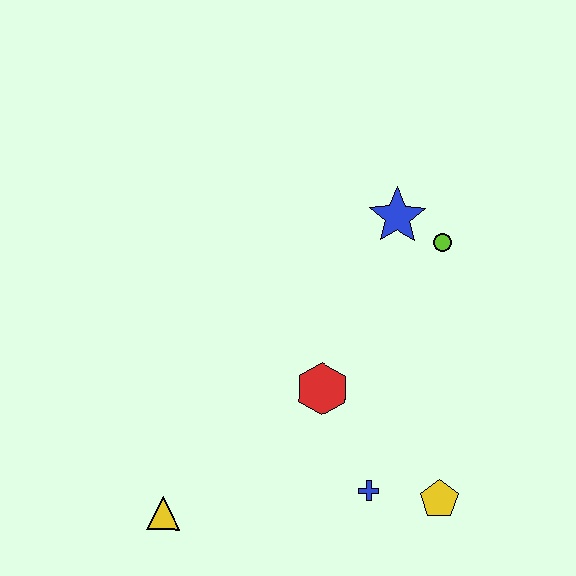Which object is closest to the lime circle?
The blue star is closest to the lime circle.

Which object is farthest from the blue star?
The yellow triangle is farthest from the blue star.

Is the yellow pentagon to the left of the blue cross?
No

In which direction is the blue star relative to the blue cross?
The blue star is above the blue cross.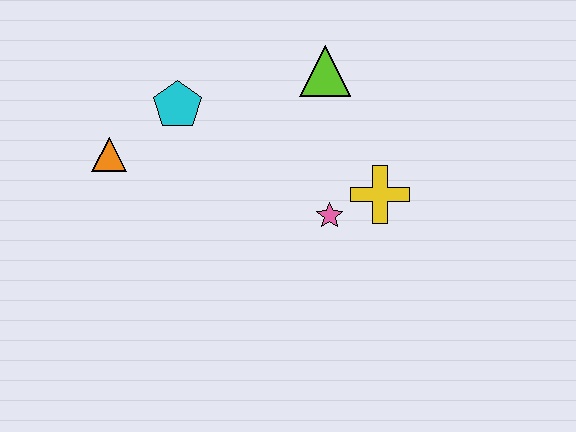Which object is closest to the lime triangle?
The yellow cross is closest to the lime triangle.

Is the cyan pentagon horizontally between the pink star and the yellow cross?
No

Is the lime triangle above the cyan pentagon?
Yes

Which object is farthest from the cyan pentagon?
The yellow cross is farthest from the cyan pentagon.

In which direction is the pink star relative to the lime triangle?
The pink star is below the lime triangle.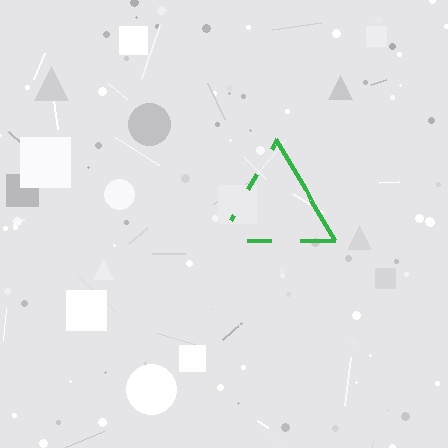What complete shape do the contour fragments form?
The contour fragments form a triangle.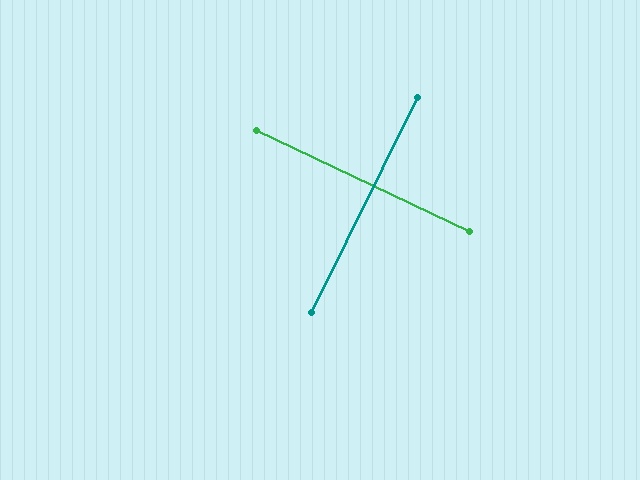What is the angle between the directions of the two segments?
Approximately 90 degrees.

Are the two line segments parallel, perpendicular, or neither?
Perpendicular — they meet at approximately 90°.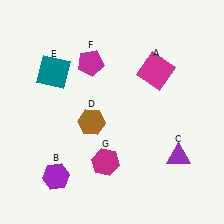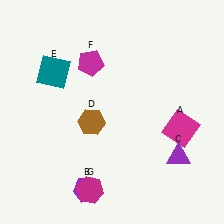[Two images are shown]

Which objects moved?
The objects that moved are: the magenta square (A), the purple hexagon (B), the magenta hexagon (G).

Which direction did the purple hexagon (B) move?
The purple hexagon (B) moved right.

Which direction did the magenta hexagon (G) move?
The magenta hexagon (G) moved down.